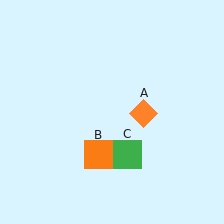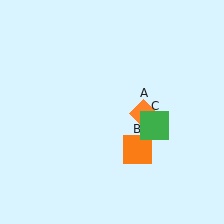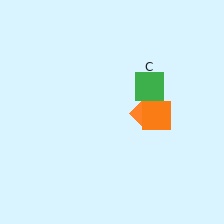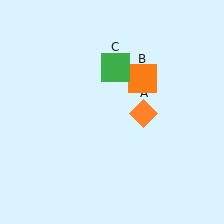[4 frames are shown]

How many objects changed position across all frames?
2 objects changed position: orange square (object B), green square (object C).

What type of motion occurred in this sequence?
The orange square (object B), green square (object C) rotated counterclockwise around the center of the scene.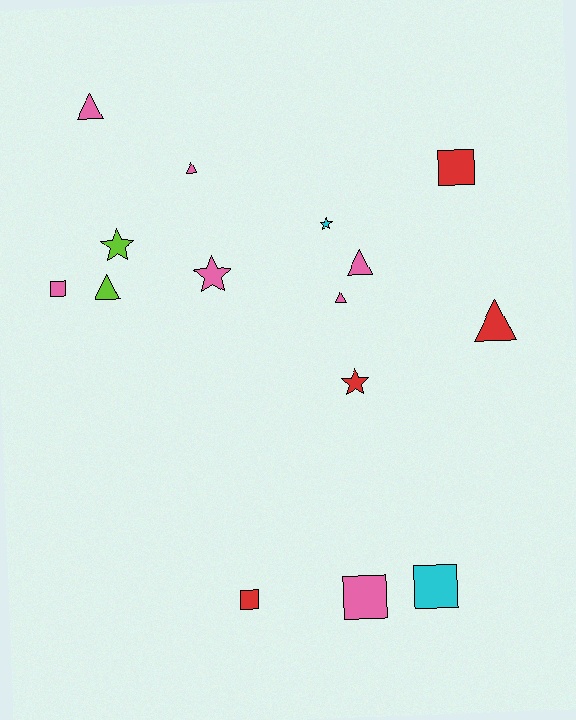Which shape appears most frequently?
Triangle, with 6 objects.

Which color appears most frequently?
Pink, with 7 objects.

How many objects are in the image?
There are 15 objects.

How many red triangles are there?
There is 1 red triangle.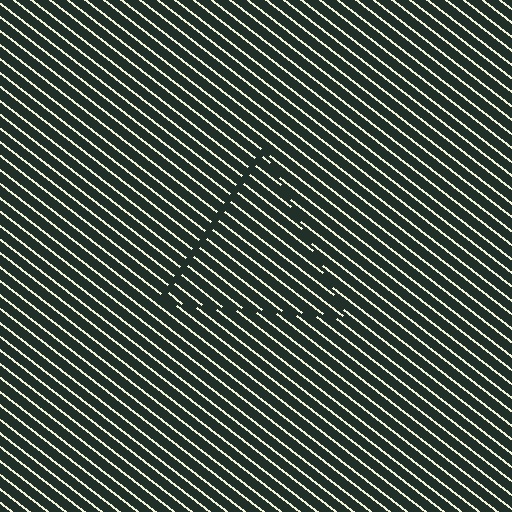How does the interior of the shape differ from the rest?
The interior of the shape contains the same grating, shifted by half a period — the contour is defined by the phase discontinuity where line-ends from the inner and outer gratings abut.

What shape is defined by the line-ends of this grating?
An illusory triangle. The interior of the shape contains the same grating, shifted by half a period — the contour is defined by the phase discontinuity where line-ends from the inner and outer gratings abut.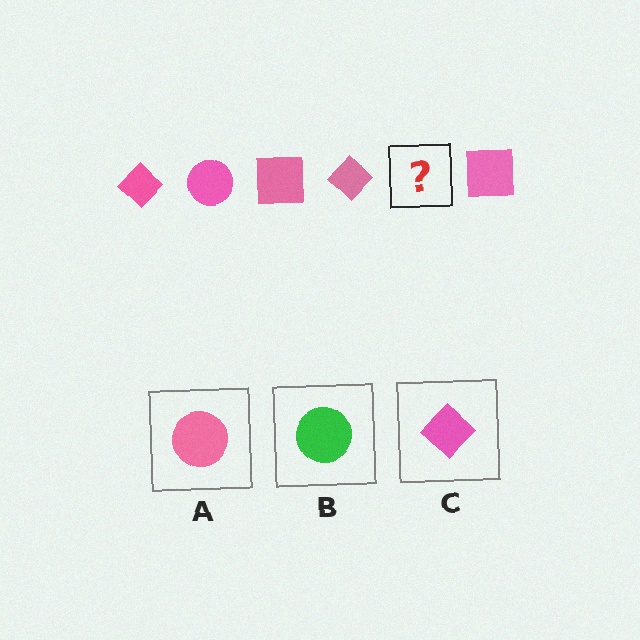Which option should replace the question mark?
Option A.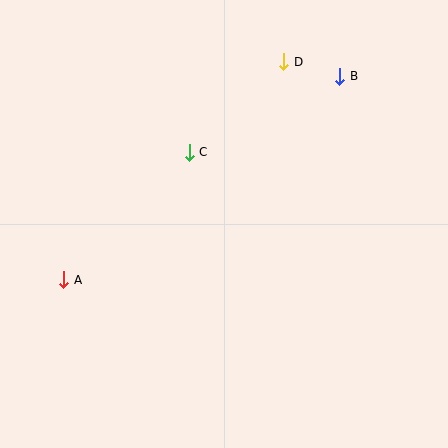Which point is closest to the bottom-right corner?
Point B is closest to the bottom-right corner.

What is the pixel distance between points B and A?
The distance between B and A is 343 pixels.